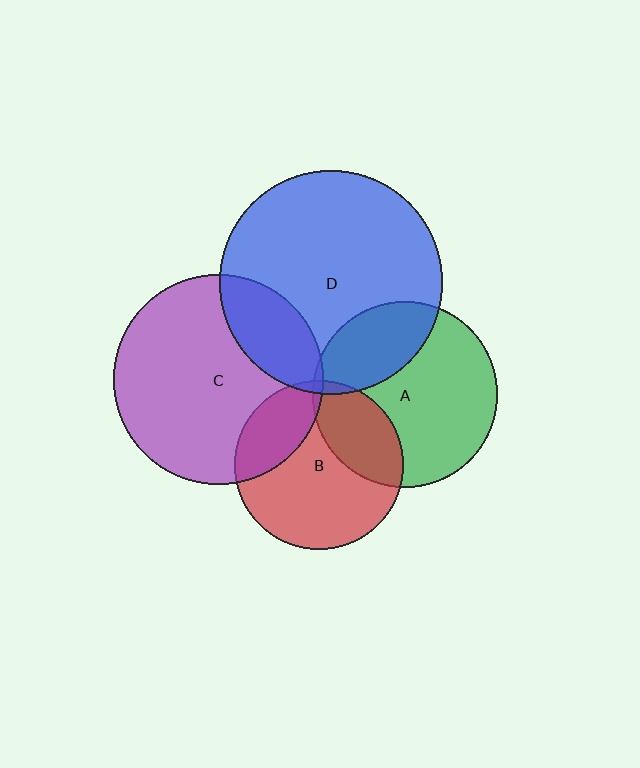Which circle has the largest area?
Circle D (blue).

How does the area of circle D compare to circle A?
Approximately 1.5 times.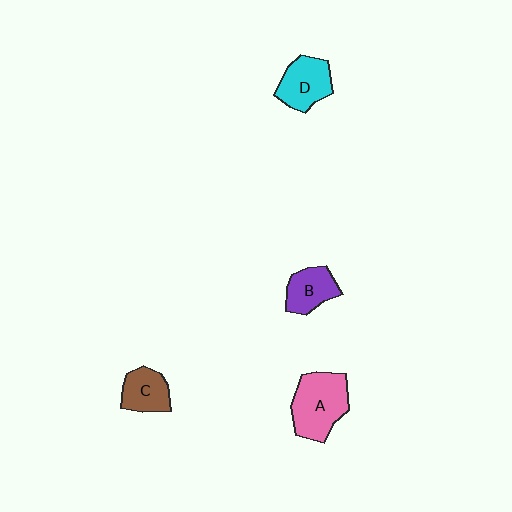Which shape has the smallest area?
Shape C (brown).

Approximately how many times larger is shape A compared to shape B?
Approximately 1.7 times.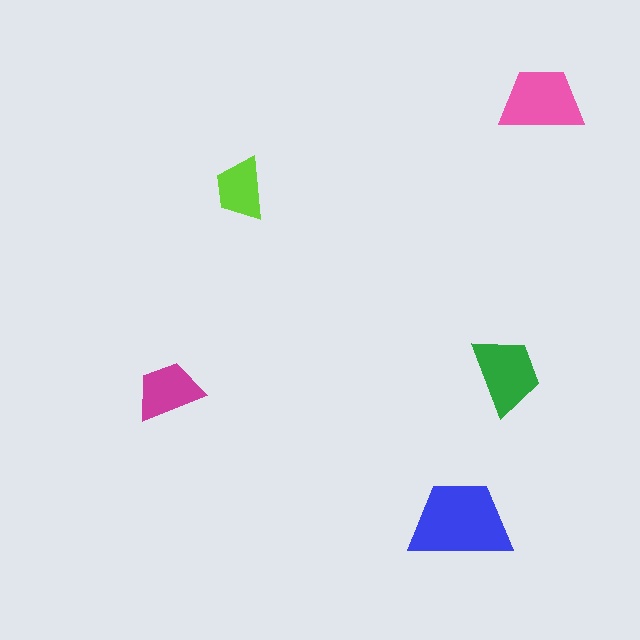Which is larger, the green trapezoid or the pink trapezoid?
The pink one.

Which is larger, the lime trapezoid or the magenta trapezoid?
The magenta one.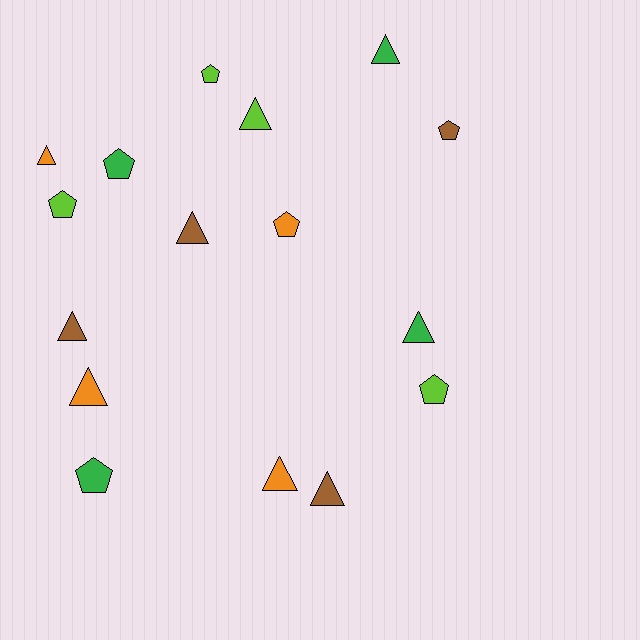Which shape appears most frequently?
Triangle, with 9 objects.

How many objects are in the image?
There are 16 objects.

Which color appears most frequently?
Lime, with 4 objects.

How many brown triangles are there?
There are 3 brown triangles.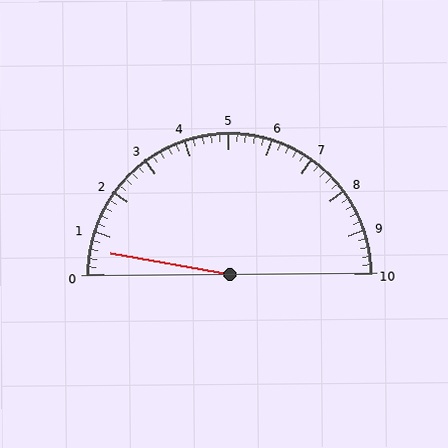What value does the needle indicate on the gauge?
The needle indicates approximately 0.6.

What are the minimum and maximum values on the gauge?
The gauge ranges from 0 to 10.